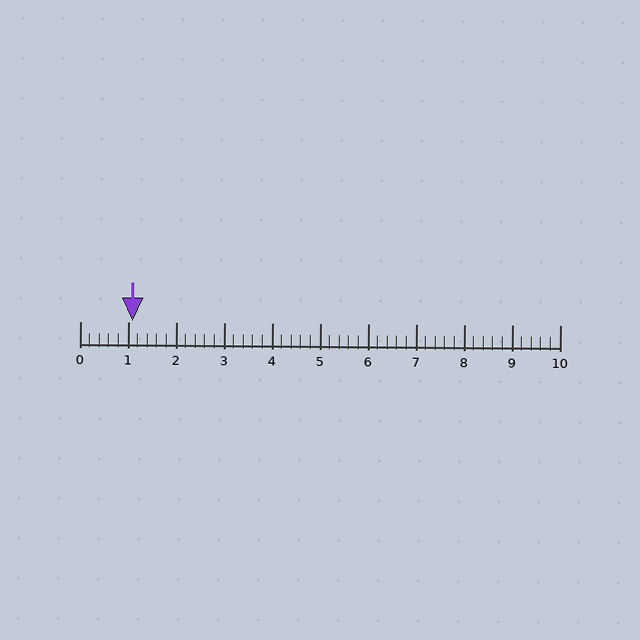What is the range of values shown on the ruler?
The ruler shows values from 0 to 10.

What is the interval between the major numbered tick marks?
The major tick marks are spaced 1 units apart.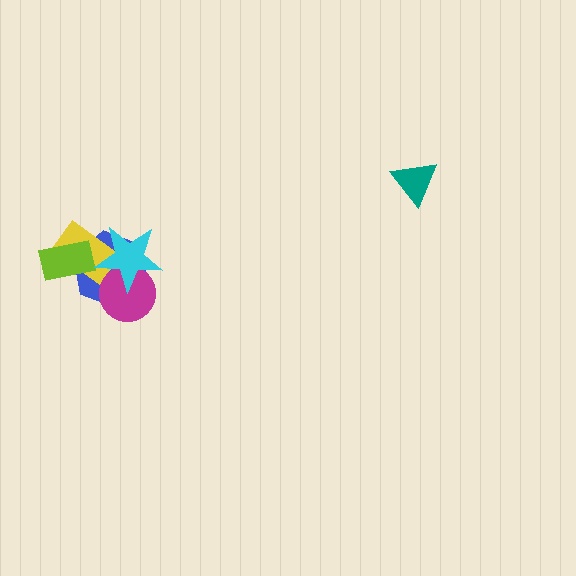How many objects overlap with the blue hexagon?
4 objects overlap with the blue hexagon.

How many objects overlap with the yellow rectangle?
3 objects overlap with the yellow rectangle.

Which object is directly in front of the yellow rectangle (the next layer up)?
The lime rectangle is directly in front of the yellow rectangle.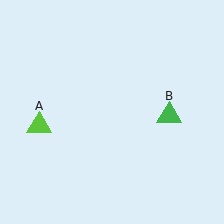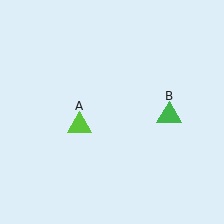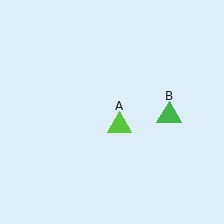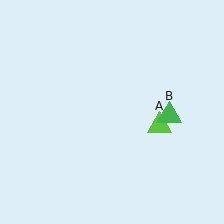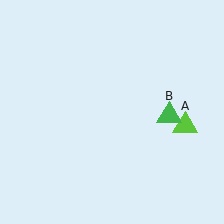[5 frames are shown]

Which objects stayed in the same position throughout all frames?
Green triangle (object B) remained stationary.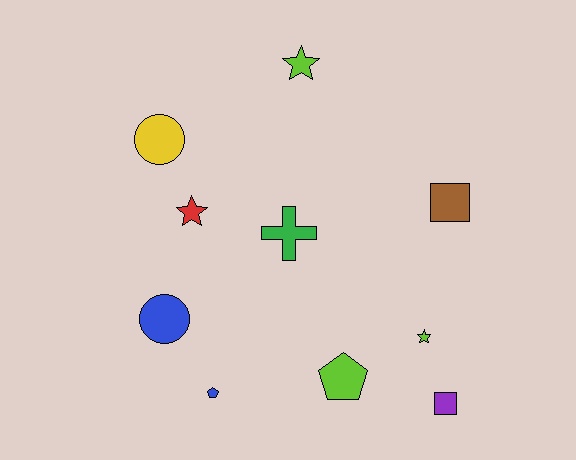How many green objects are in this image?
There is 1 green object.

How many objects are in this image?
There are 10 objects.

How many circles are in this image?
There are 2 circles.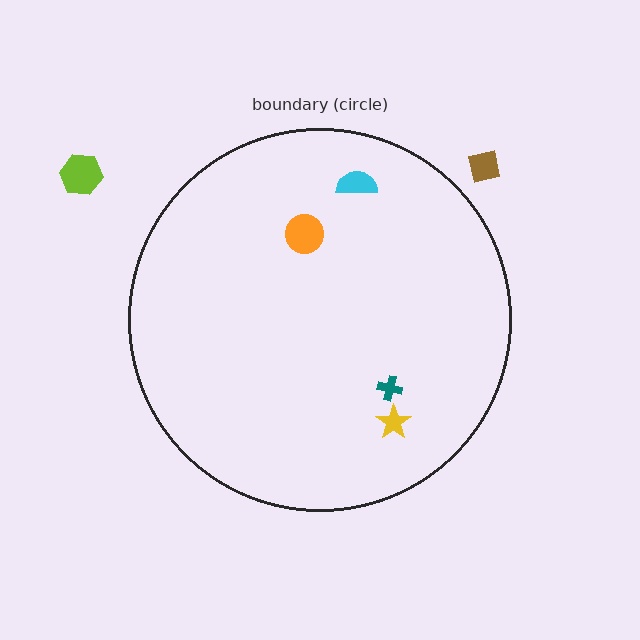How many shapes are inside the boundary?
4 inside, 2 outside.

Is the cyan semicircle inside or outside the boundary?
Inside.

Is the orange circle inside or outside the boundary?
Inside.